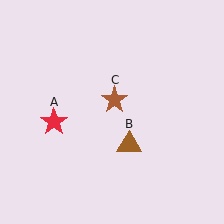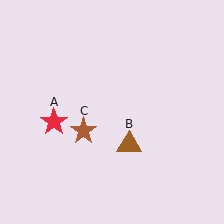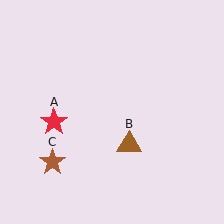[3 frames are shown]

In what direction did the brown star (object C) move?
The brown star (object C) moved down and to the left.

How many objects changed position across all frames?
1 object changed position: brown star (object C).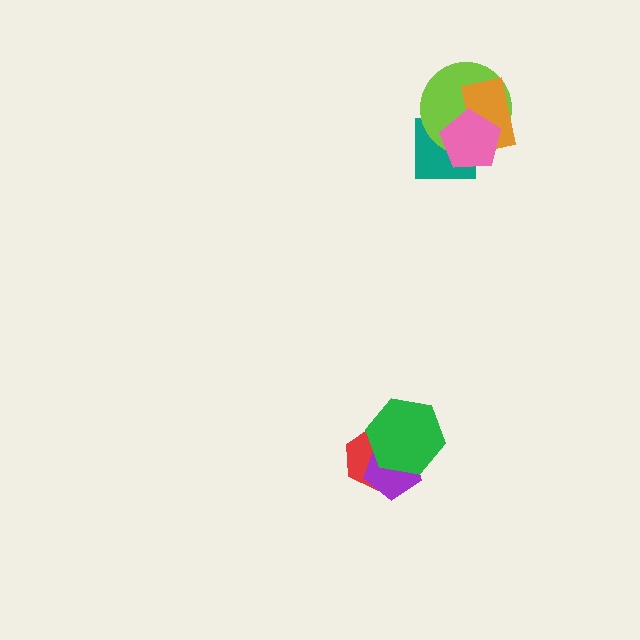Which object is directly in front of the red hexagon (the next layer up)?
The purple pentagon is directly in front of the red hexagon.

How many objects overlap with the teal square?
3 objects overlap with the teal square.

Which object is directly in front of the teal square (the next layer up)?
The lime circle is directly in front of the teal square.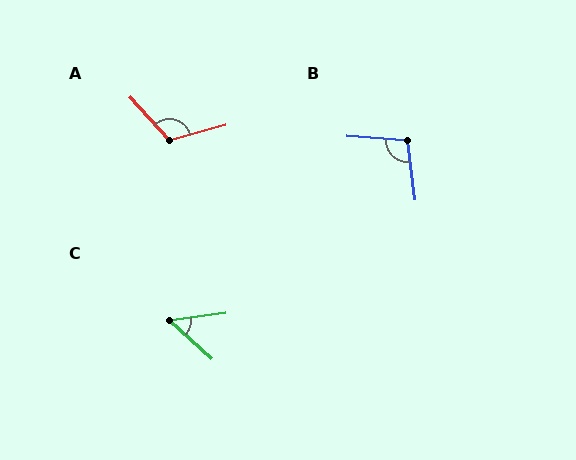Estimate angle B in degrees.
Approximately 102 degrees.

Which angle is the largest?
A, at approximately 117 degrees.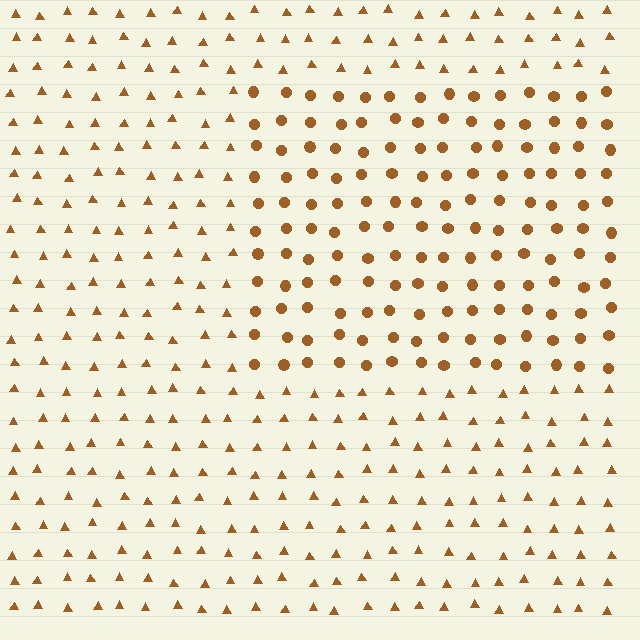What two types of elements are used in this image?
The image uses circles inside the rectangle region and triangles outside it.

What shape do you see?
I see a rectangle.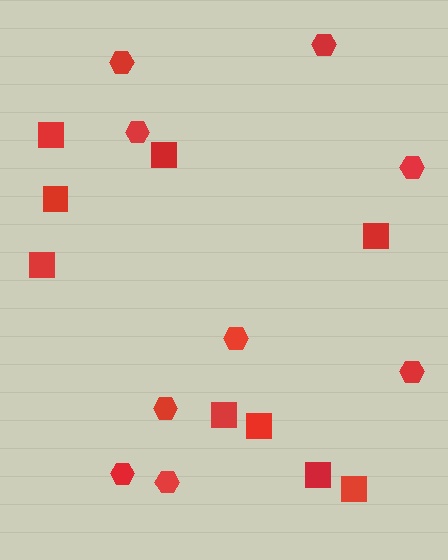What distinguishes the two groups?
There are 2 groups: one group of squares (9) and one group of hexagons (9).